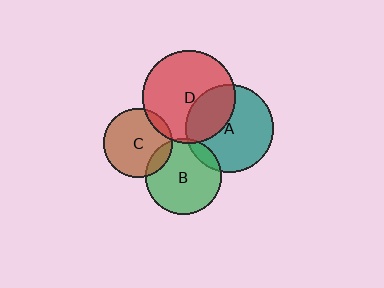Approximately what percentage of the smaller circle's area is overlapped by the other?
Approximately 10%.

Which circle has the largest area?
Circle D (red).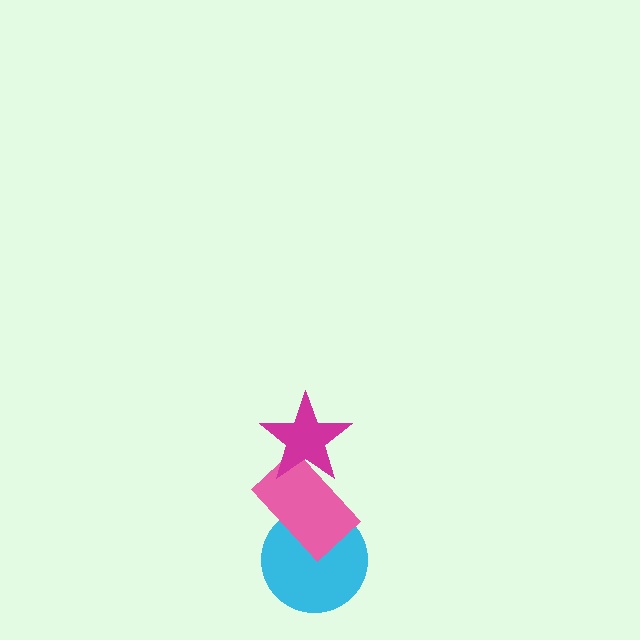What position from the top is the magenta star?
The magenta star is 1st from the top.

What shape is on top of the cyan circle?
The pink rectangle is on top of the cyan circle.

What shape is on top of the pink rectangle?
The magenta star is on top of the pink rectangle.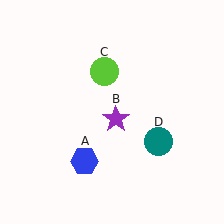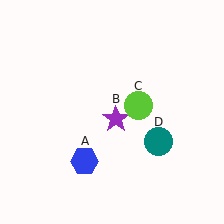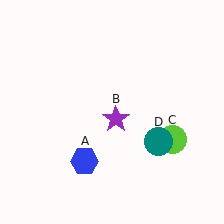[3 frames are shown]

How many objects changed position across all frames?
1 object changed position: lime circle (object C).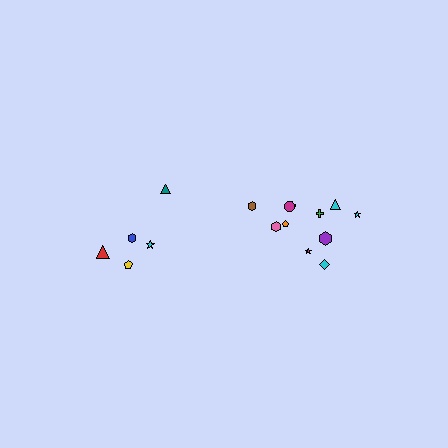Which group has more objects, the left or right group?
The right group.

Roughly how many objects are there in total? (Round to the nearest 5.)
Roughly 15 objects in total.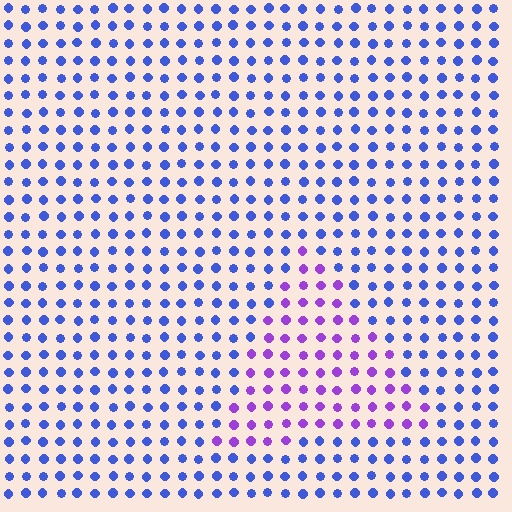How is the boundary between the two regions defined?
The boundary is defined purely by a slight shift in hue (about 47 degrees). Spacing, size, and orientation are identical on both sides.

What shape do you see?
I see a triangle.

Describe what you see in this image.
The image is filled with small blue elements in a uniform arrangement. A triangle-shaped region is visible where the elements are tinted to a slightly different hue, forming a subtle color boundary.